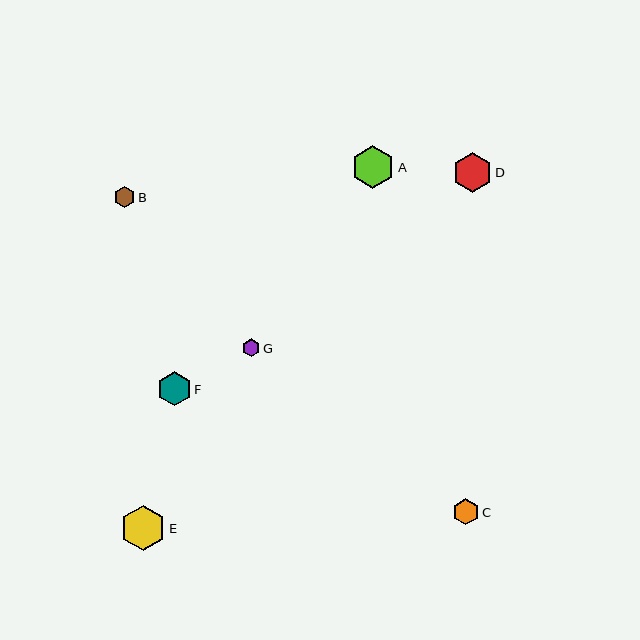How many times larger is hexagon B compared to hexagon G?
Hexagon B is approximately 1.2 times the size of hexagon G.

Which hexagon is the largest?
Hexagon E is the largest with a size of approximately 45 pixels.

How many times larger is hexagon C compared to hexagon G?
Hexagon C is approximately 1.5 times the size of hexagon G.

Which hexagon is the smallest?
Hexagon G is the smallest with a size of approximately 18 pixels.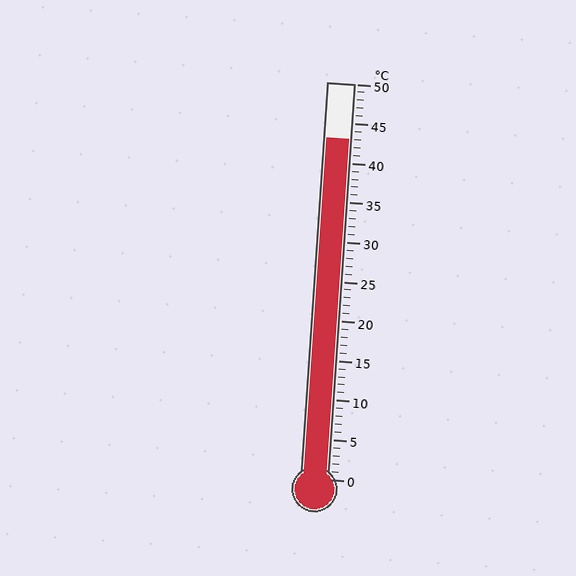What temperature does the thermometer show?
The thermometer shows approximately 43°C.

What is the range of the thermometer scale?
The thermometer scale ranges from 0°C to 50°C.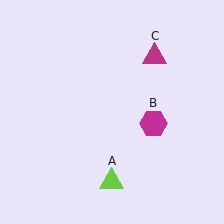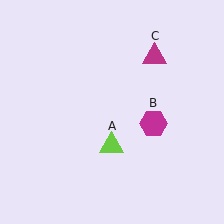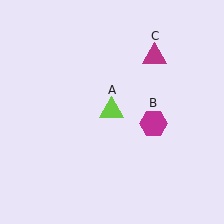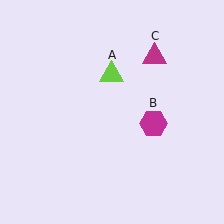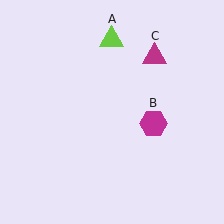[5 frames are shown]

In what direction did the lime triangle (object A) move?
The lime triangle (object A) moved up.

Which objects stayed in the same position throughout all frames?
Magenta hexagon (object B) and magenta triangle (object C) remained stationary.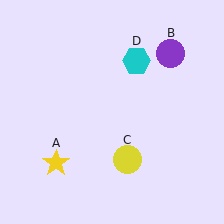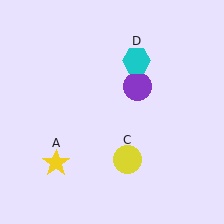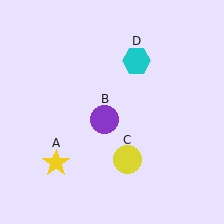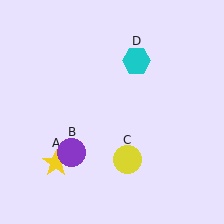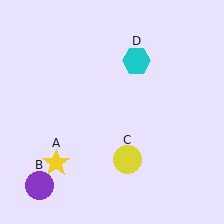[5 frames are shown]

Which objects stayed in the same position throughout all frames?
Yellow star (object A) and yellow circle (object C) and cyan hexagon (object D) remained stationary.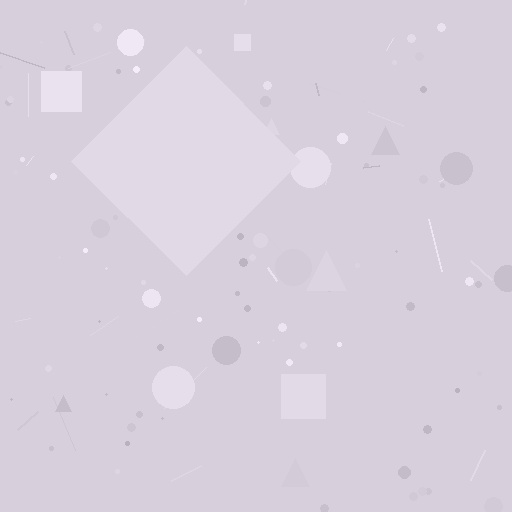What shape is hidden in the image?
A diamond is hidden in the image.